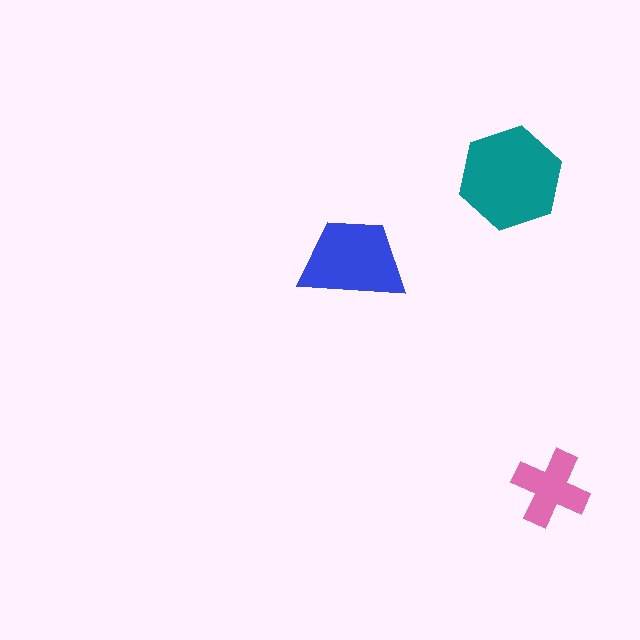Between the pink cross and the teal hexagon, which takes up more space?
The teal hexagon.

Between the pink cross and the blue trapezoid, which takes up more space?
The blue trapezoid.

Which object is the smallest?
The pink cross.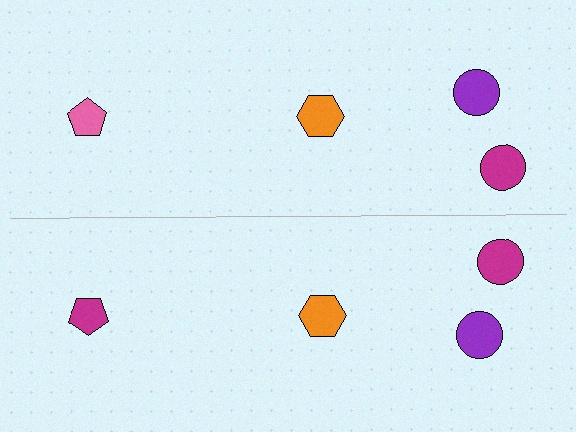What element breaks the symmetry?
The magenta pentagon on the bottom side breaks the symmetry — its mirror counterpart is pink.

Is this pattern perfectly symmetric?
No, the pattern is not perfectly symmetric. The magenta pentagon on the bottom side breaks the symmetry — its mirror counterpart is pink.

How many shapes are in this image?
There are 8 shapes in this image.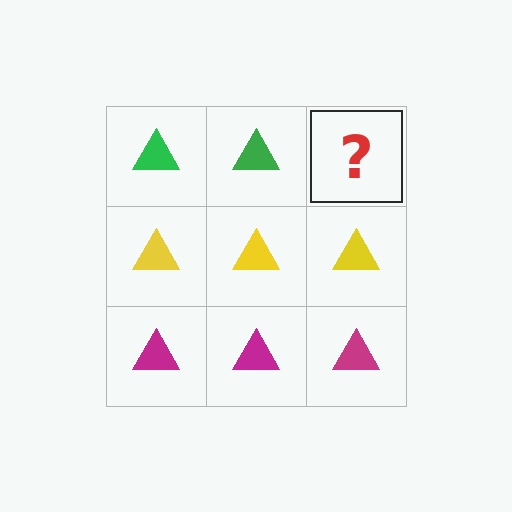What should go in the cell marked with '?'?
The missing cell should contain a green triangle.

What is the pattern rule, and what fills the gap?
The rule is that each row has a consistent color. The gap should be filled with a green triangle.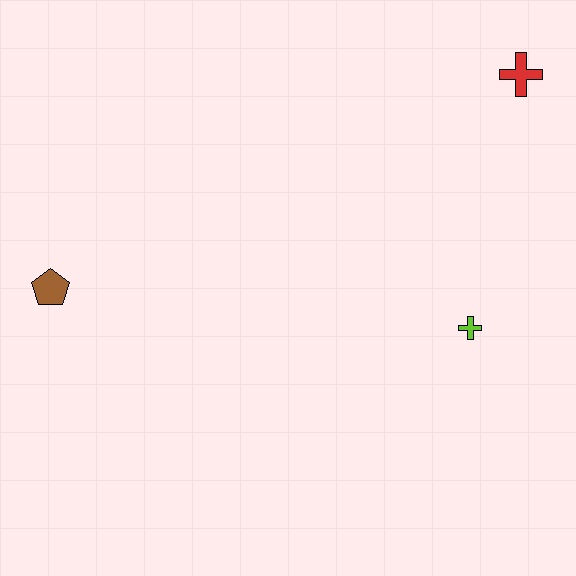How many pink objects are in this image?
There are no pink objects.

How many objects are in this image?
There are 3 objects.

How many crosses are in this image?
There are 2 crosses.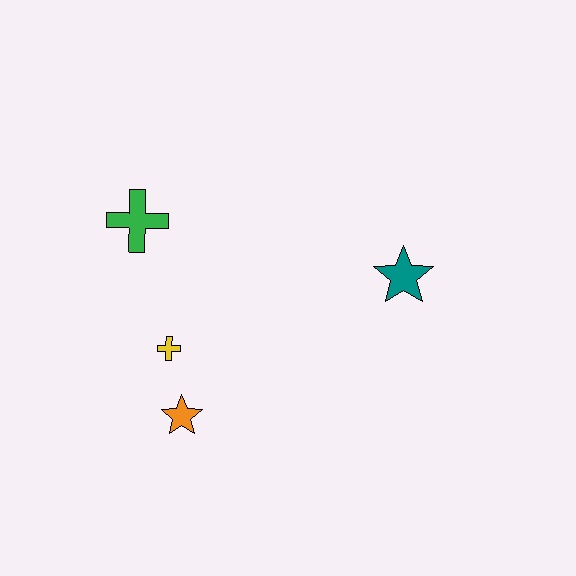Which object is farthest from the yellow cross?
The teal star is farthest from the yellow cross.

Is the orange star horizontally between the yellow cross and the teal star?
Yes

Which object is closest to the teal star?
The yellow cross is closest to the teal star.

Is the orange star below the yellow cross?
Yes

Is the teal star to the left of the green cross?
No